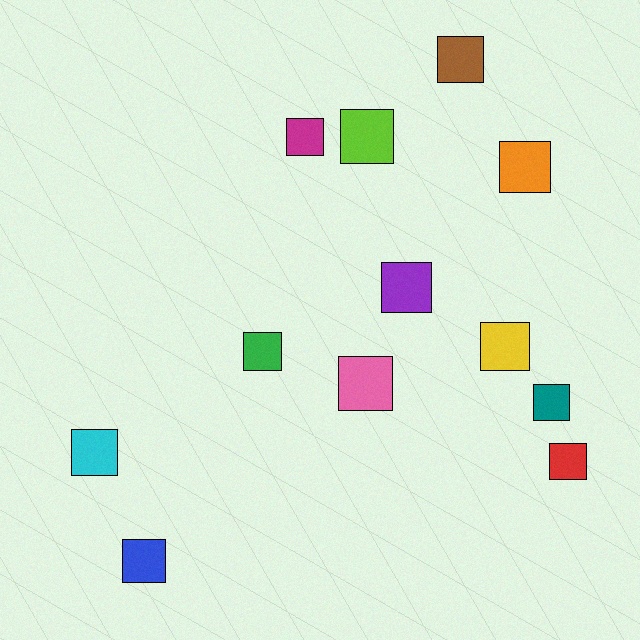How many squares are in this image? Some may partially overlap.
There are 12 squares.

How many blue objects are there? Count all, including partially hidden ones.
There is 1 blue object.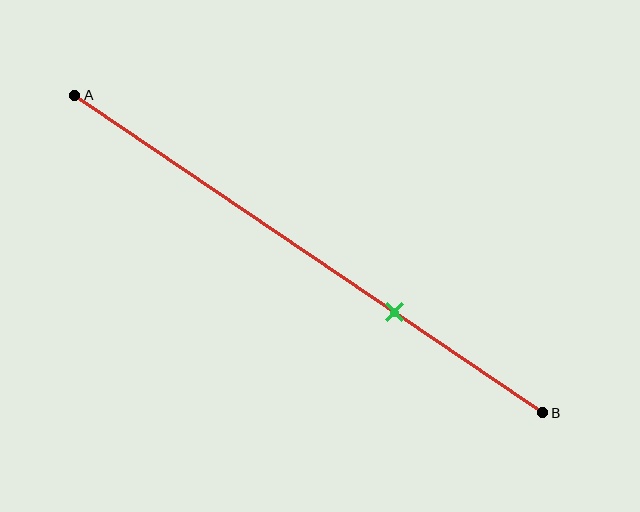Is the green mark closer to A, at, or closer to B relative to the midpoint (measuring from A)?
The green mark is closer to point B than the midpoint of segment AB.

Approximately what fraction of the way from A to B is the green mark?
The green mark is approximately 70% of the way from A to B.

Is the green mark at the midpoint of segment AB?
No, the mark is at about 70% from A, not at the 50% midpoint.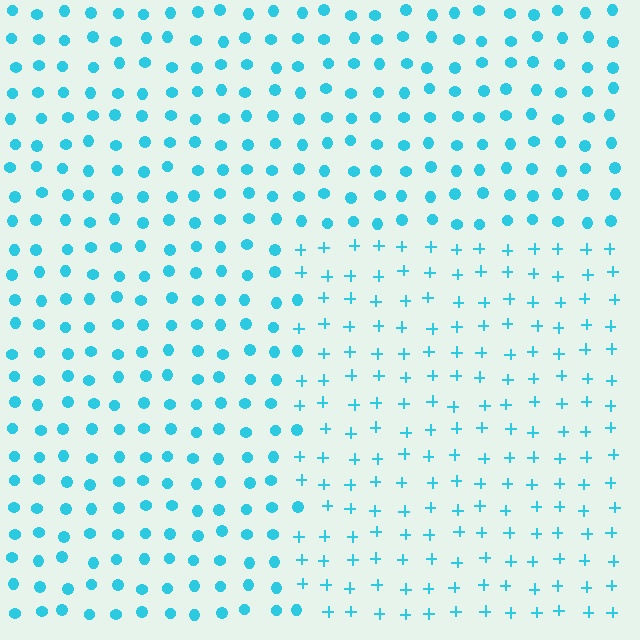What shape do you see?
I see a rectangle.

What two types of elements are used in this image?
The image uses plus signs inside the rectangle region and circles outside it.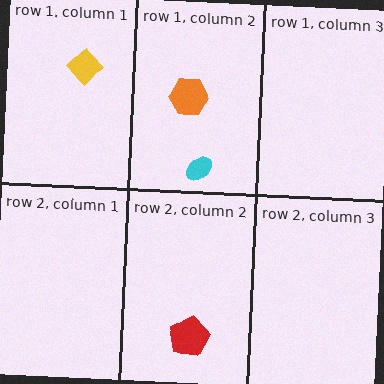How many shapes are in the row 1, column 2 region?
2.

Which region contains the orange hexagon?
The row 1, column 2 region.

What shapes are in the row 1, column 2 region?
The orange hexagon, the cyan ellipse.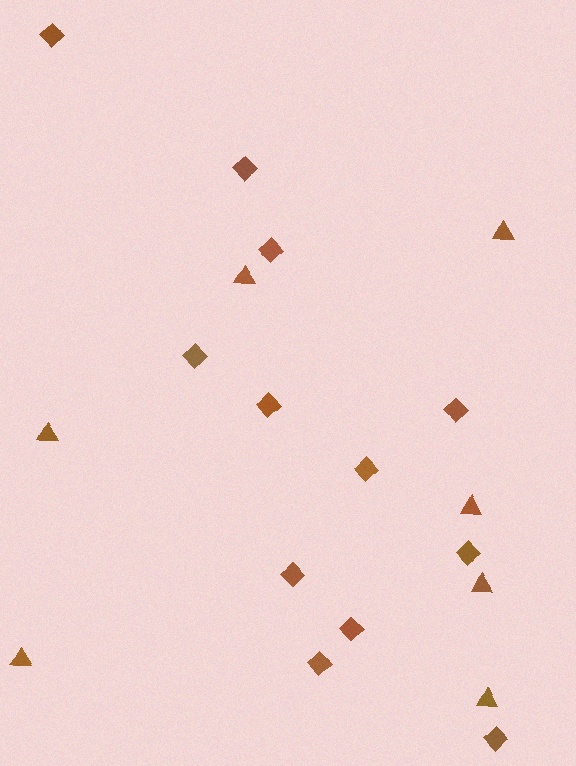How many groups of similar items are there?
There are 2 groups: one group of diamonds (12) and one group of triangles (7).